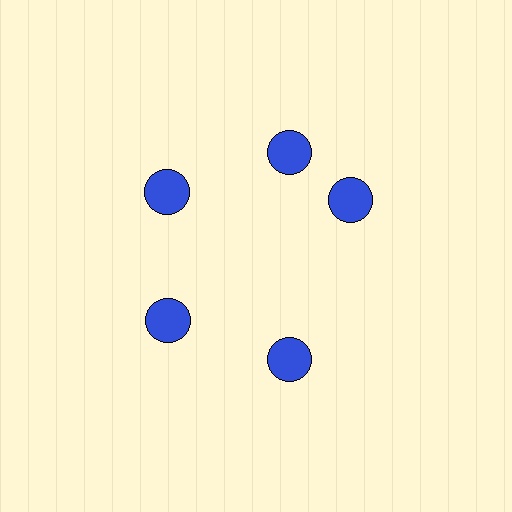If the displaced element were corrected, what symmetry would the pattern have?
It would have 5-fold rotational symmetry — the pattern would map onto itself every 72 degrees.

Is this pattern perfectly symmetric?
No. The 5 blue circles are arranged in a ring, but one element near the 3 o'clock position is rotated out of alignment along the ring, breaking the 5-fold rotational symmetry.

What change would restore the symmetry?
The symmetry would be restored by rotating it back into even spacing with its neighbors so that all 5 circles sit at equal angles and equal distance from the center.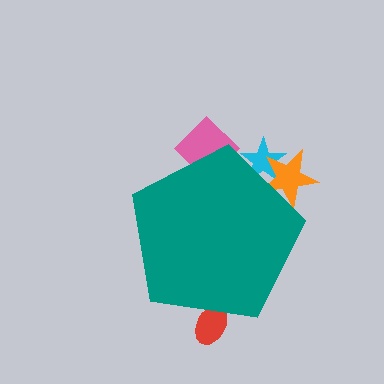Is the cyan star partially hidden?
Yes, the cyan star is partially hidden behind the teal pentagon.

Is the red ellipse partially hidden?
Yes, the red ellipse is partially hidden behind the teal pentagon.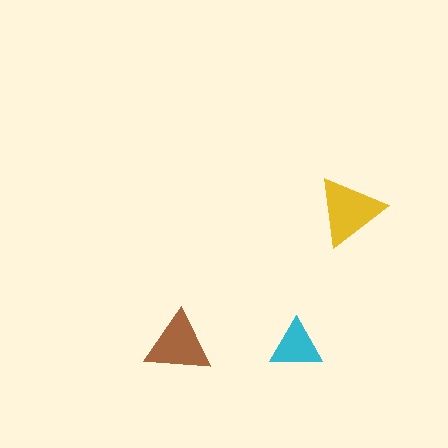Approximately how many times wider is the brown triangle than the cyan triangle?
About 1.5 times wider.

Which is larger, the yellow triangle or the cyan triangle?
The yellow one.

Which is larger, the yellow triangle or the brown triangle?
The yellow one.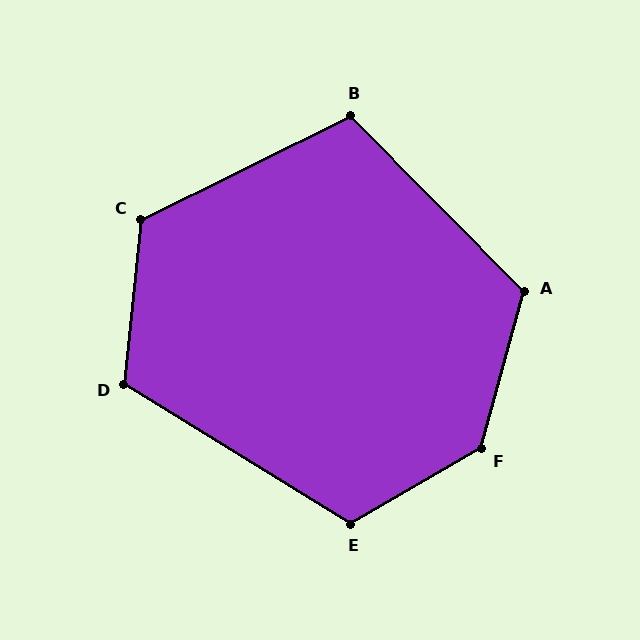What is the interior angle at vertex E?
Approximately 118 degrees (obtuse).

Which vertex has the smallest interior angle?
B, at approximately 109 degrees.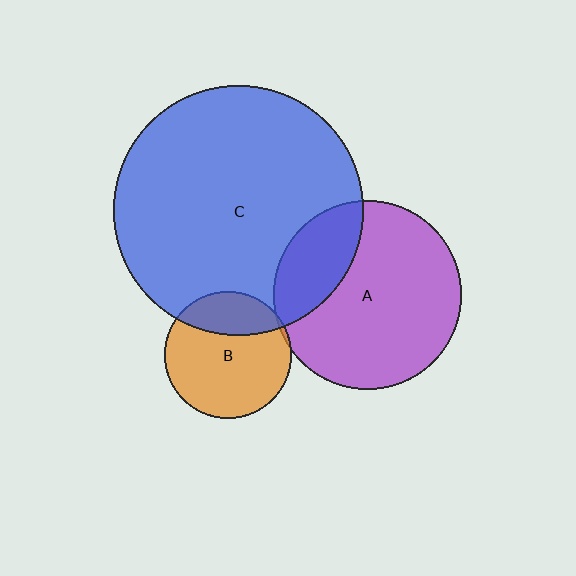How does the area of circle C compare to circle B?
Approximately 3.8 times.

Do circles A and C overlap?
Yes.